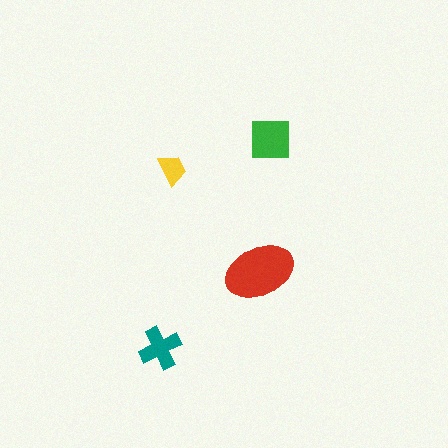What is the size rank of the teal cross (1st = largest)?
3rd.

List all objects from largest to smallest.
The red ellipse, the green square, the teal cross, the yellow trapezoid.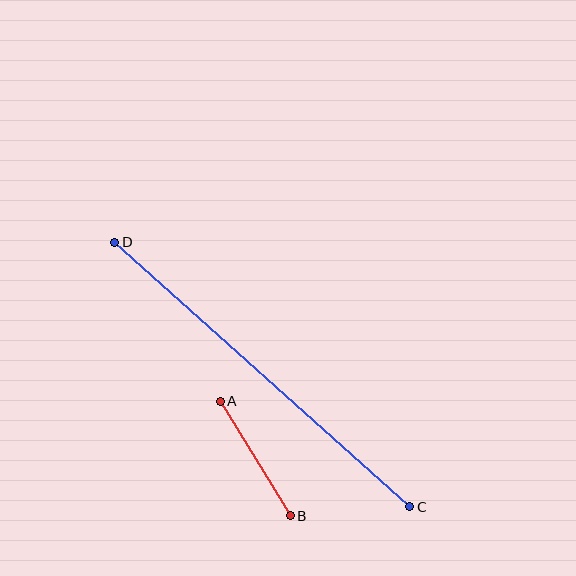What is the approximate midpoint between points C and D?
The midpoint is at approximately (262, 375) pixels.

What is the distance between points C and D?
The distance is approximately 396 pixels.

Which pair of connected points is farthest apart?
Points C and D are farthest apart.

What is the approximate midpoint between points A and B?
The midpoint is at approximately (255, 458) pixels.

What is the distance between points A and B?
The distance is approximately 134 pixels.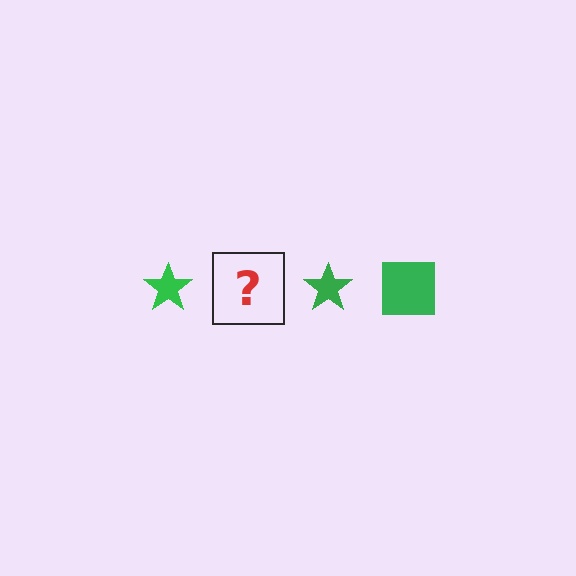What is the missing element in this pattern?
The missing element is a green square.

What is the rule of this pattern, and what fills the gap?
The rule is that the pattern cycles through star, square shapes in green. The gap should be filled with a green square.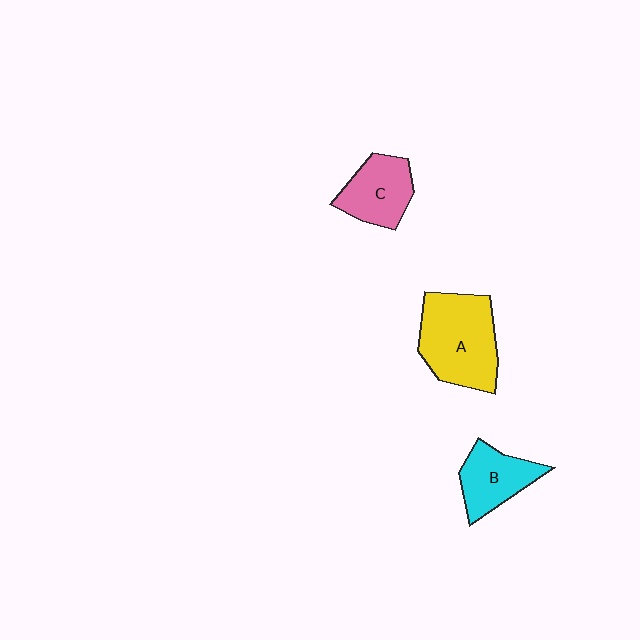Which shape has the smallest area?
Shape B (cyan).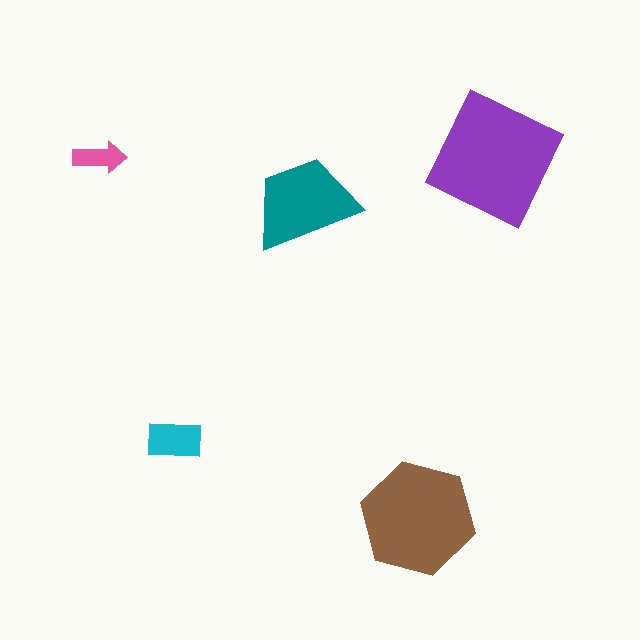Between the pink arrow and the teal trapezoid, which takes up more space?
The teal trapezoid.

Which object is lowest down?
The brown hexagon is bottommost.